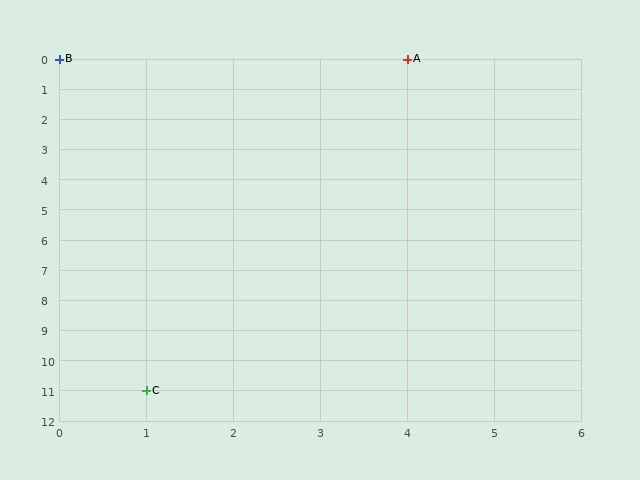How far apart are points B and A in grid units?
Points B and A are 4 columns apart.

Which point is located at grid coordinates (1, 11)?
Point C is at (1, 11).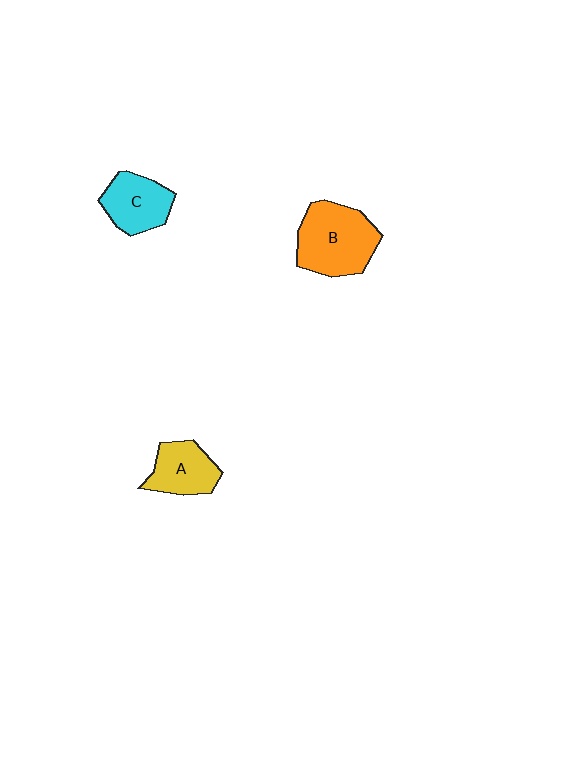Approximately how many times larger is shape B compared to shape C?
Approximately 1.5 times.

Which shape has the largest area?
Shape B (orange).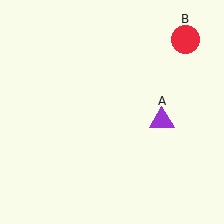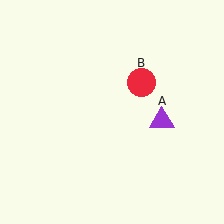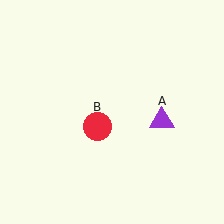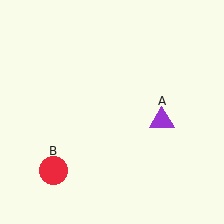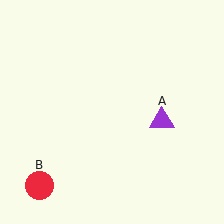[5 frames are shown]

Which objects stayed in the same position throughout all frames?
Purple triangle (object A) remained stationary.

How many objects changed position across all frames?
1 object changed position: red circle (object B).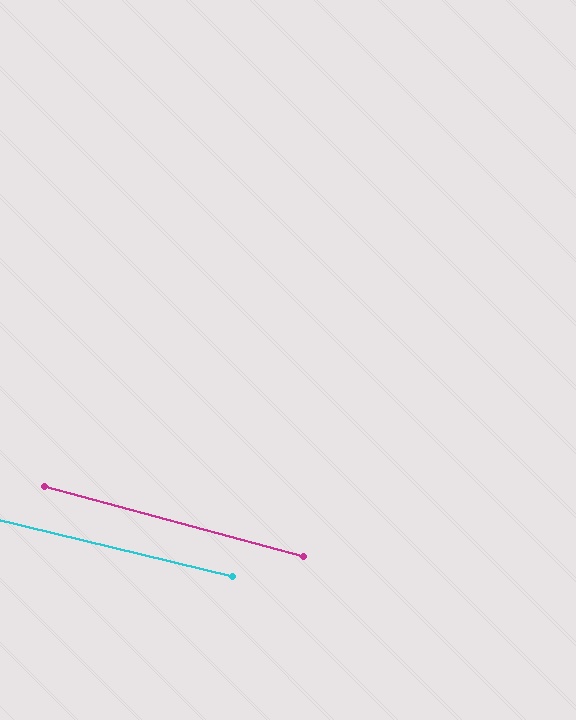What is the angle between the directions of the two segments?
Approximately 2 degrees.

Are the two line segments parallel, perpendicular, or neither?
Parallel — their directions differ by only 1.9°.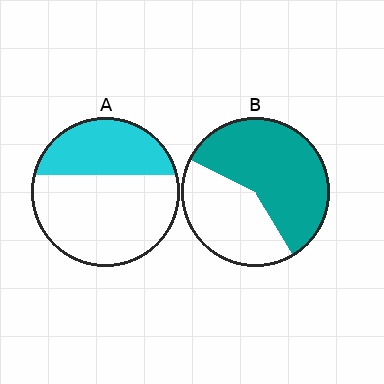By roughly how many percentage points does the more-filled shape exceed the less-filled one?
By roughly 25 percentage points (B over A).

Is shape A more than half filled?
No.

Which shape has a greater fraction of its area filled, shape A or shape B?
Shape B.